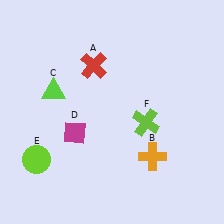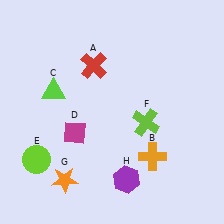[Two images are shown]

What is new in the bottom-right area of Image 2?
A purple hexagon (H) was added in the bottom-right area of Image 2.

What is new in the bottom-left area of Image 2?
An orange star (G) was added in the bottom-left area of Image 2.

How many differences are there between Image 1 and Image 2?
There are 2 differences between the two images.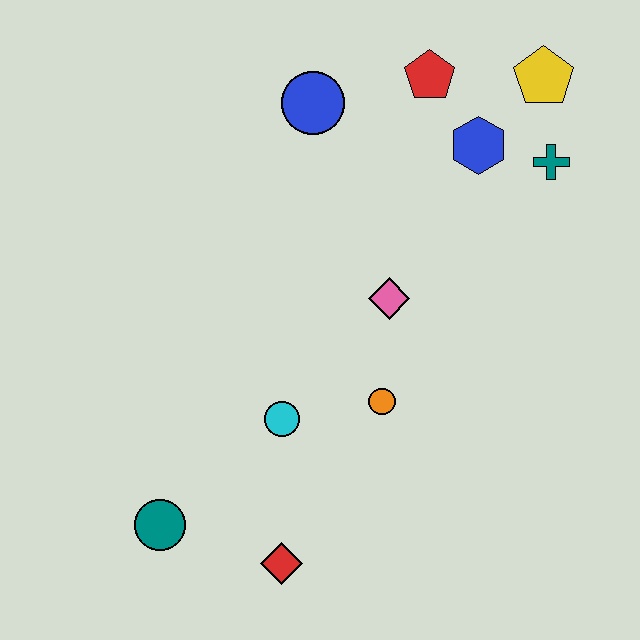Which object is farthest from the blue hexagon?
The teal circle is farthest from the blue hexagon.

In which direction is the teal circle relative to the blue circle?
The teal circle is below the blue circle.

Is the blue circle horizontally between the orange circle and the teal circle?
Yes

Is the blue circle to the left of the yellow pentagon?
Yes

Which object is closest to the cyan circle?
The orange circle is closest to the cyan circle.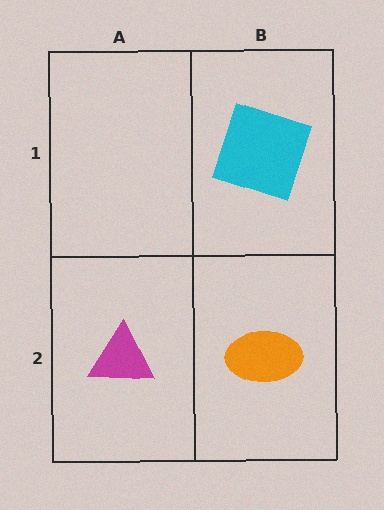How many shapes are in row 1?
1 shape.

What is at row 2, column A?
A magenta triangle.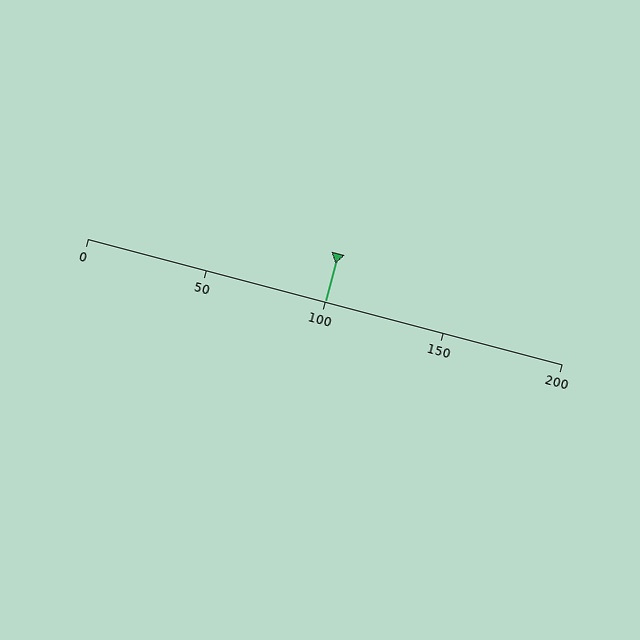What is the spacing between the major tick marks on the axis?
The major ticks are spaced 50 apart.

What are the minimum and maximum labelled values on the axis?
The axis runs from 0 to 200.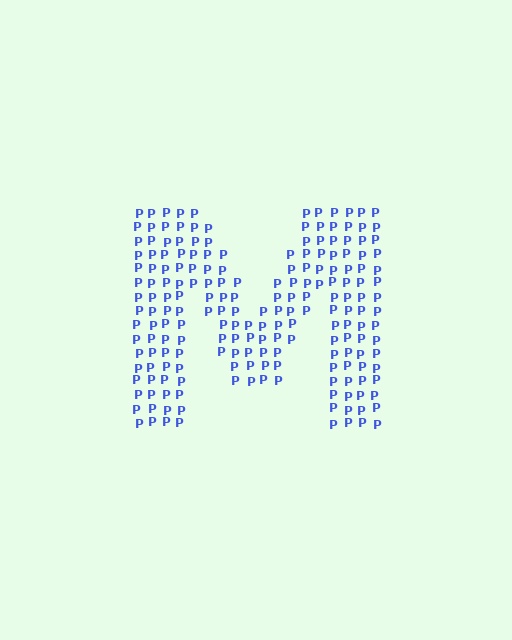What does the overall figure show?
The overall figure shows the letter M.